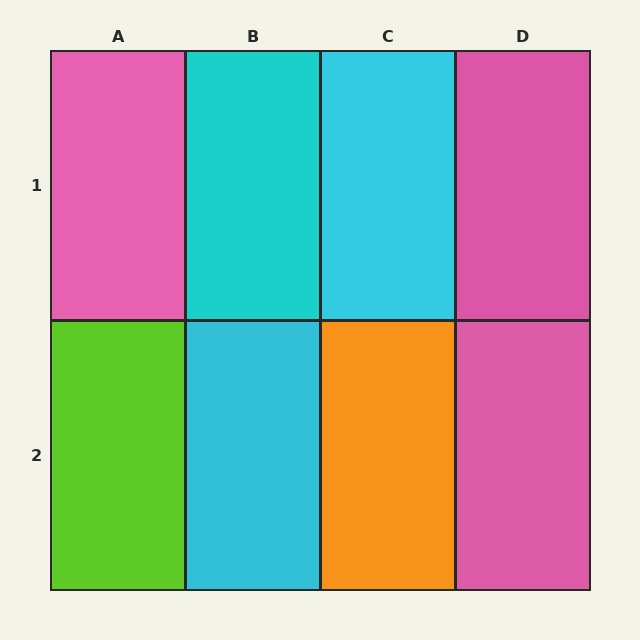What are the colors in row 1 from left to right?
Pink, cyan, cyan, pink.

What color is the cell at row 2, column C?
Orange.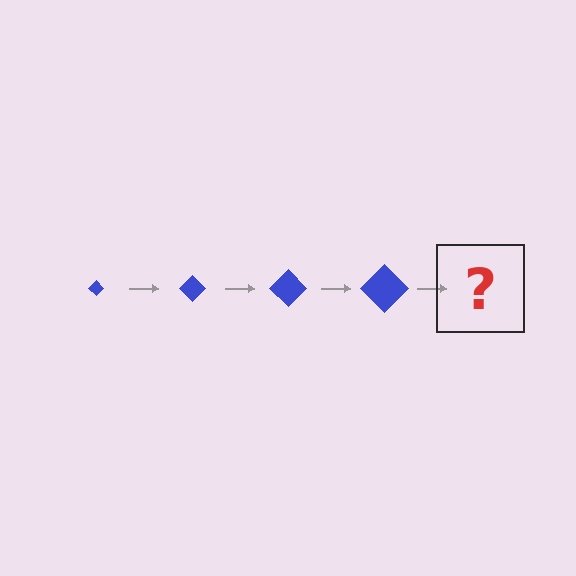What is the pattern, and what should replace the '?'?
The pattern is that the diamond gets progressively larger each step. The '?' should be a blue diamond, larger than the previous one.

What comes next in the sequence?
The next element should be a blue diamond, larger than the previous one.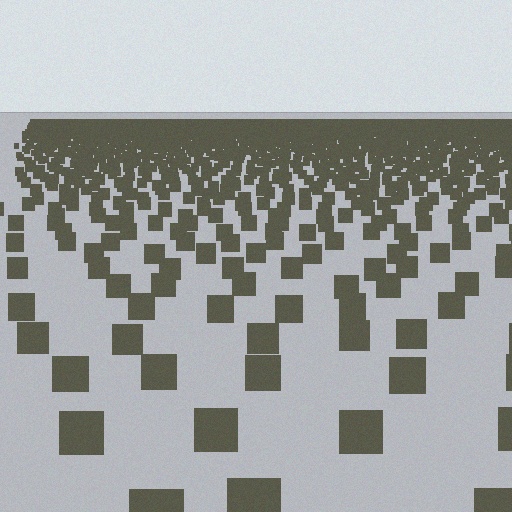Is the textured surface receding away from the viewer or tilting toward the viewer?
The surface is receding away from the viewer. Texture elements get smaller and denser toward the top.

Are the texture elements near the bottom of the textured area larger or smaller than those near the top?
Larger. Near the bottom, elements are closer to the viewer and appear at a bigger on-screen size.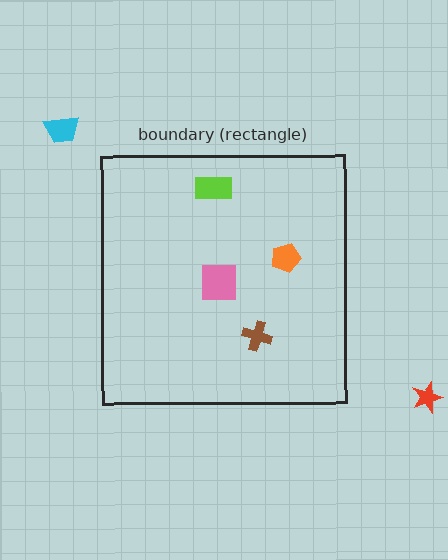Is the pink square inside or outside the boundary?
Inside.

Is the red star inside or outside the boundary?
Outside.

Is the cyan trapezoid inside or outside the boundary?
Outside.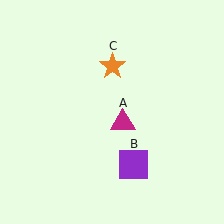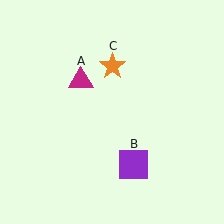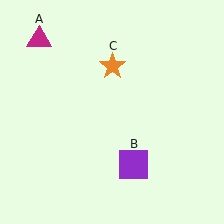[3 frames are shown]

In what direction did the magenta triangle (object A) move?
The magenta triangle (object A) moved up and to the left.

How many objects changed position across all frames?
1 object changed position: magenta triangle (object A).